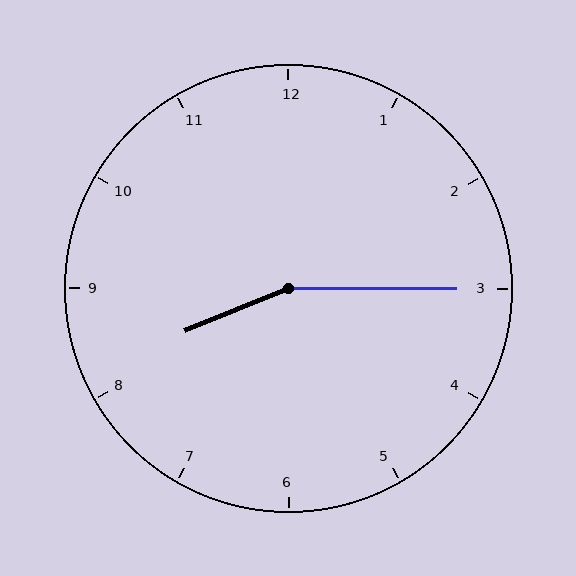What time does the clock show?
8:15.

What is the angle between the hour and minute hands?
Approximately 158 degrees.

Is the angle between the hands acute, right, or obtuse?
It is obtuse.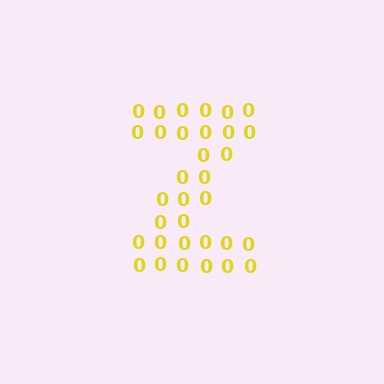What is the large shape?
The large shape is the letter Z.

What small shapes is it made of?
It is made of small digit 0's.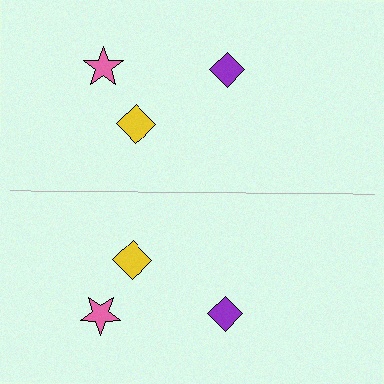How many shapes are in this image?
There are 6 shapes in this image.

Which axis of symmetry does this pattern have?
The pattern has a horizontal axis of symmetry running through the center of the image.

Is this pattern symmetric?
Yes, this pattern has bilateral (reflection) symmetry.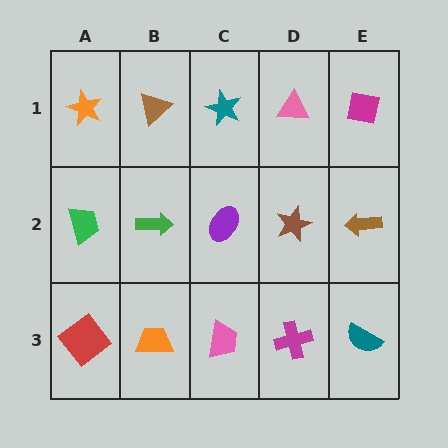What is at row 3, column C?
A pink trapezoid.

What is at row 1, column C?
A teal star.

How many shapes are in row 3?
5 shapes.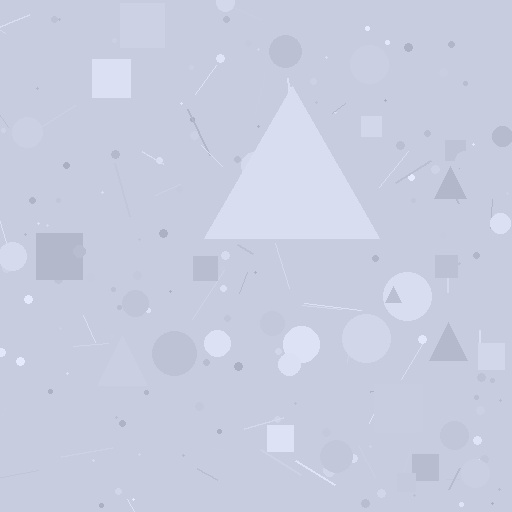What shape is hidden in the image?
A triangle is hidden in the image.